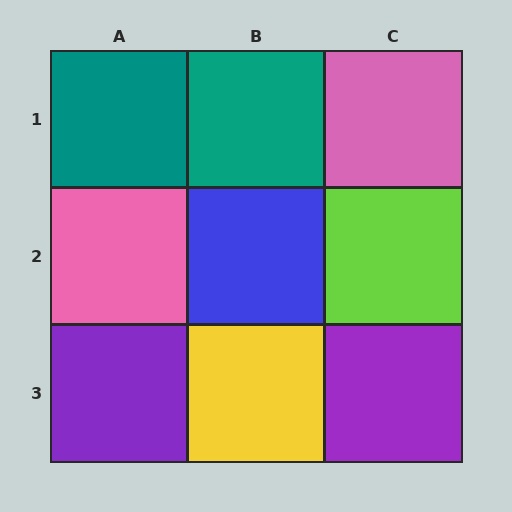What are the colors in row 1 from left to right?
Teal, teal, pink.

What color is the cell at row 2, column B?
Blue.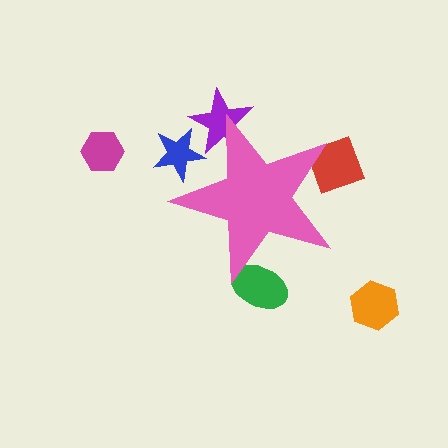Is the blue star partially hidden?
Yes, the blue star is partially hidden behind the pink star.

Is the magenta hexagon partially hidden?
No, the magenta hexagon is fully visible.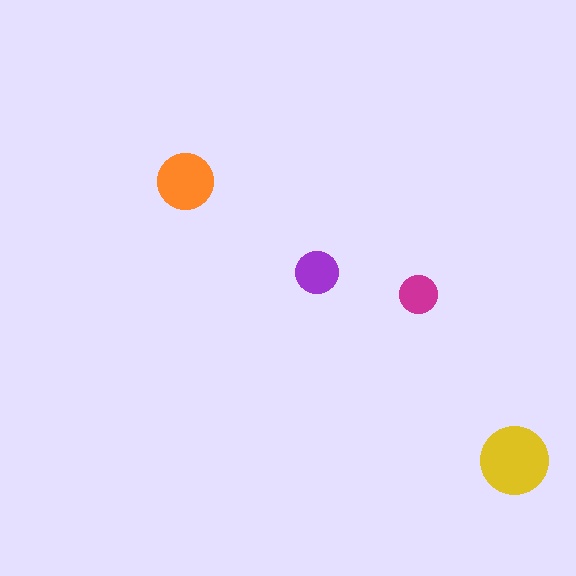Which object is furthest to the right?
The yellow circle is rightmost.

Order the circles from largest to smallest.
the yellow one, the orange one, the purple one, the magenta one.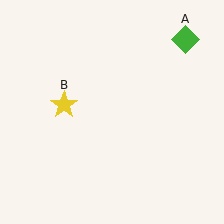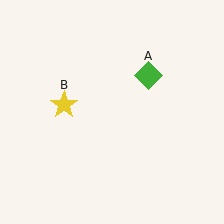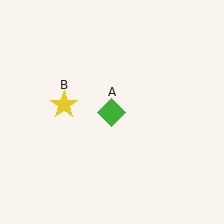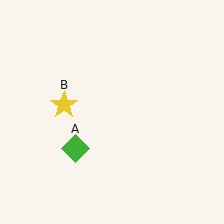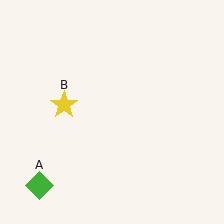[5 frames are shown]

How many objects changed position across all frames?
1 object changed position: green diamond (object A).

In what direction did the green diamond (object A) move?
The green diamond (object A) moved down and to the left.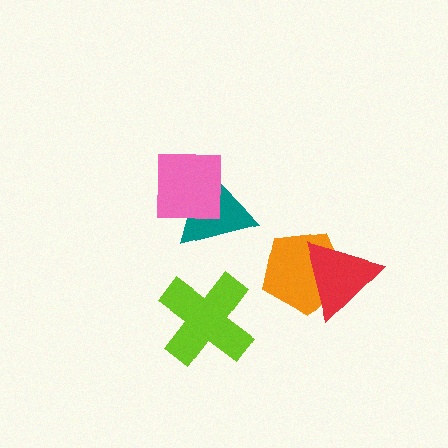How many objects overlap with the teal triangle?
1 object overlaps with the teal triangle.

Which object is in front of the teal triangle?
The pink square is in front of the teal triangle.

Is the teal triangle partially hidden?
Yes, it is partially covered by another shape.